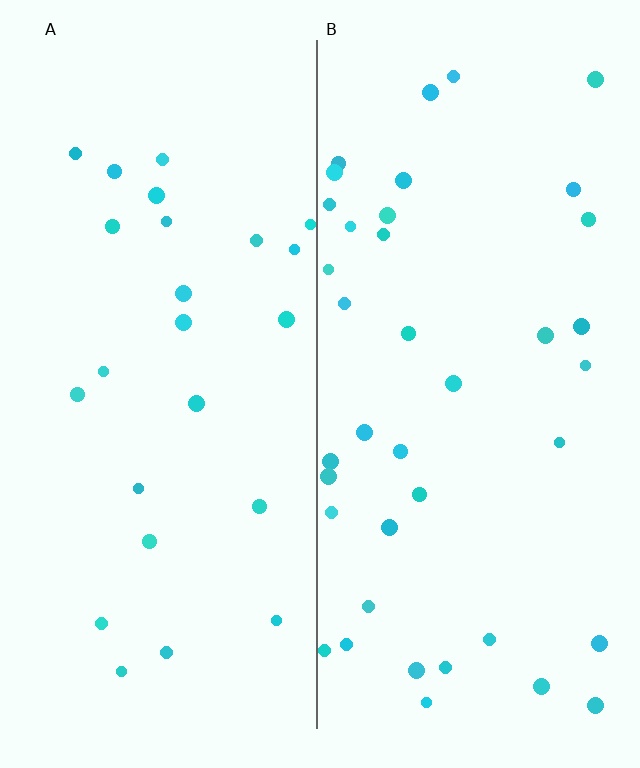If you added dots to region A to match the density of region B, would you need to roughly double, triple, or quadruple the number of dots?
Approximately double.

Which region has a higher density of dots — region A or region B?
B (the right).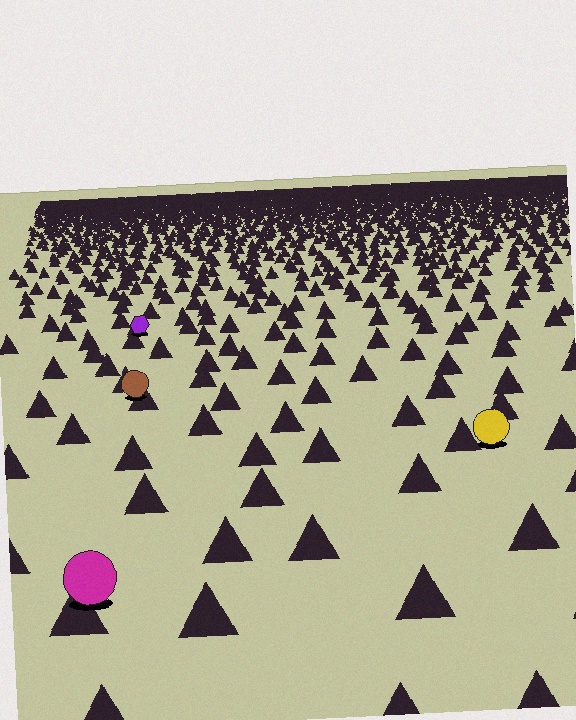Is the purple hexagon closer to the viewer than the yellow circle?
No. The yellow circle is closer — you can tell from the texture gradient: the ground texture is coarser near it.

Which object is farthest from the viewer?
The purple hexagon is farthest from the viewer. It appears smaller and the ground texture around it is denser.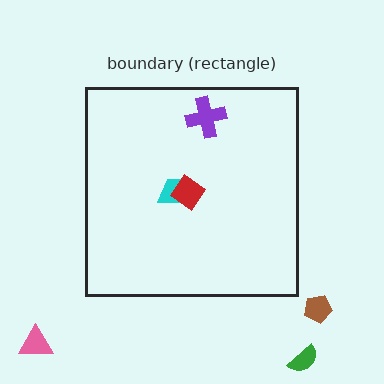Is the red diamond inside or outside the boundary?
Inside.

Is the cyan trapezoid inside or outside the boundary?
Inside.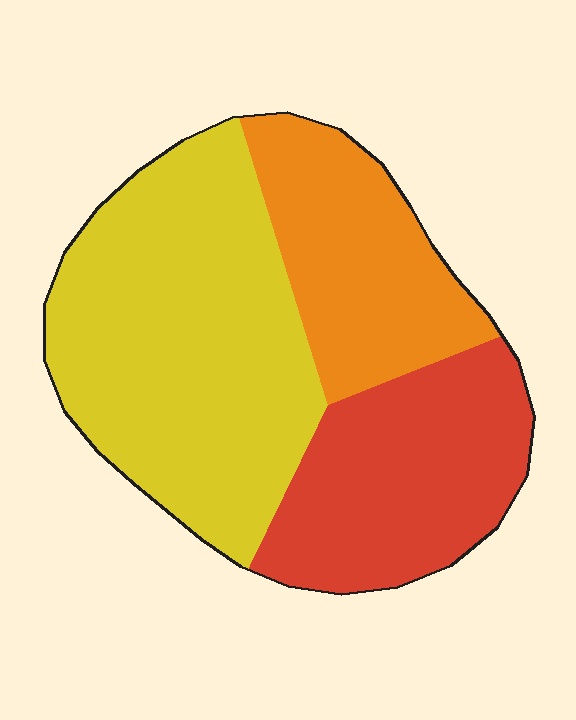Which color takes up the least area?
Orange, at roughly 25%.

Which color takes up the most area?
Yellow, at roughly 50%.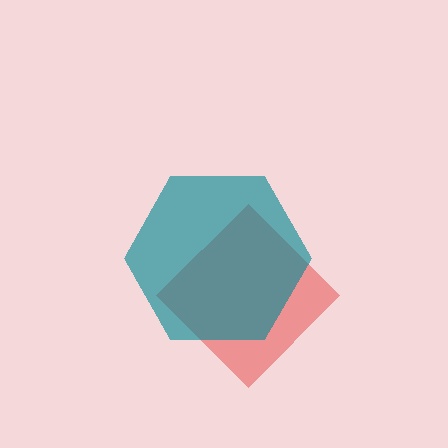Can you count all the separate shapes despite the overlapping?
Yes, there are 2 separate shapes.